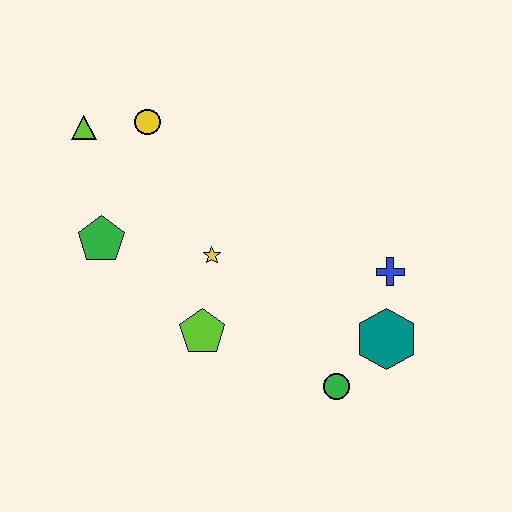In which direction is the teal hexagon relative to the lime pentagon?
The teal hexagon is to the right of the lime pentagon.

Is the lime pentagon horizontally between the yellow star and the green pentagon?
Yes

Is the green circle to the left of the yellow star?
No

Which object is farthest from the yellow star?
The teal hexagon is farthest from the yellow star.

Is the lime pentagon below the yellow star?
Yes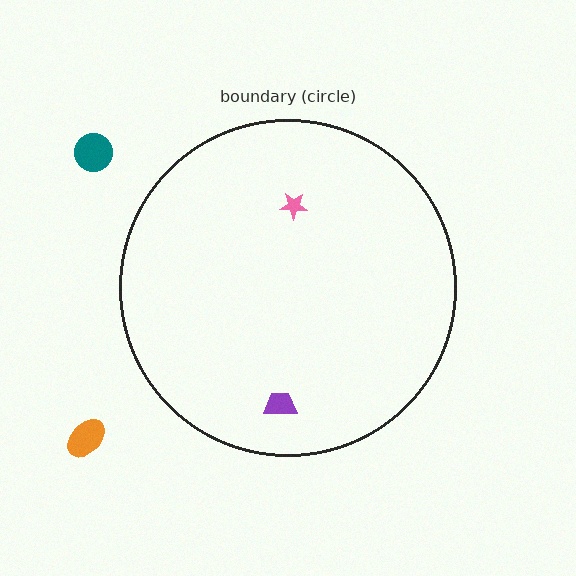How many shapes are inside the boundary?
2 inside, 2 outside.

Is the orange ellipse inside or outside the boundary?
Outside.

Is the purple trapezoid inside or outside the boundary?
Inside.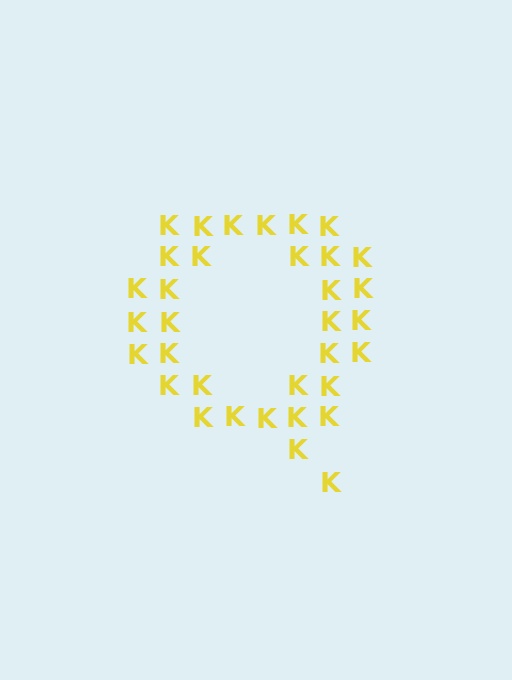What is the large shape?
The large shape is the letter Q.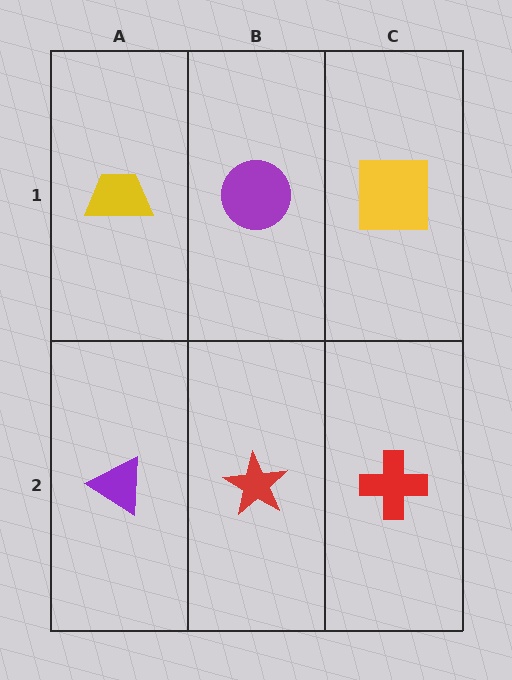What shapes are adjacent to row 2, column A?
A yellow trapezoid (row 1, column A), a red star (row 2, column B).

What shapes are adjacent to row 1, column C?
A red cross (row 2, column C), a purple circle (row 1, column B).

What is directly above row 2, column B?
A purple circle.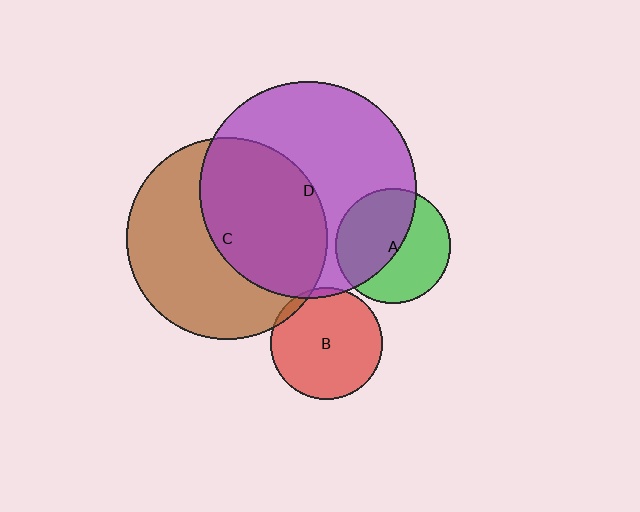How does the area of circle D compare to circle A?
Approximately 3.6 times.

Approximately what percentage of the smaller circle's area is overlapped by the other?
Approximately 5%.